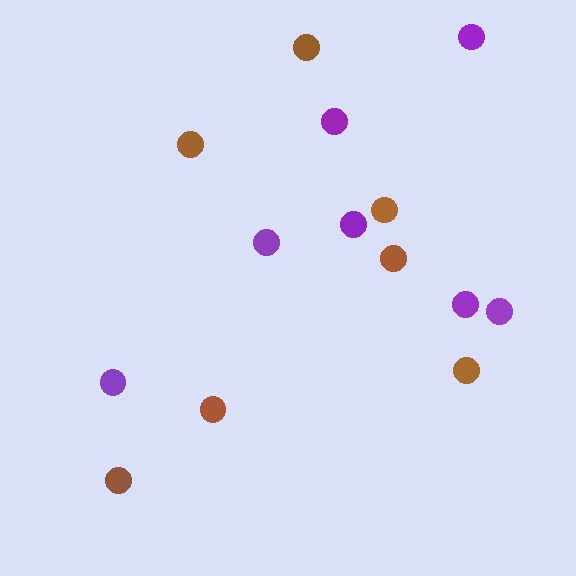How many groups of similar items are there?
There are 2 groups: one group of purple circles (7) and one group of brown circles (7).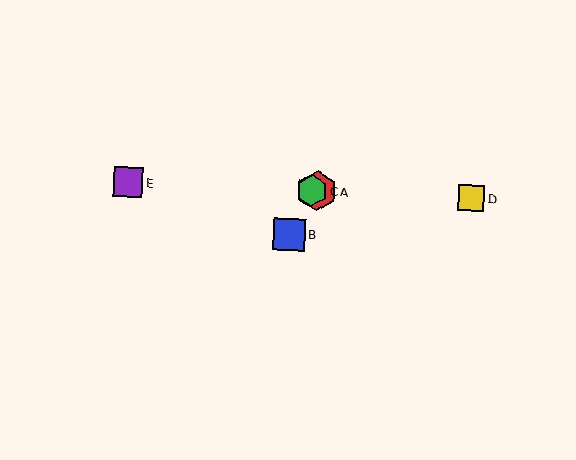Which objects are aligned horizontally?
Objects A, C, D, E are aligned horizontally.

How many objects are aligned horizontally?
4 objects (A, C, D, E) are aligned horizontally.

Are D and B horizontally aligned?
No, D is at y≈198 and B is at y≈235.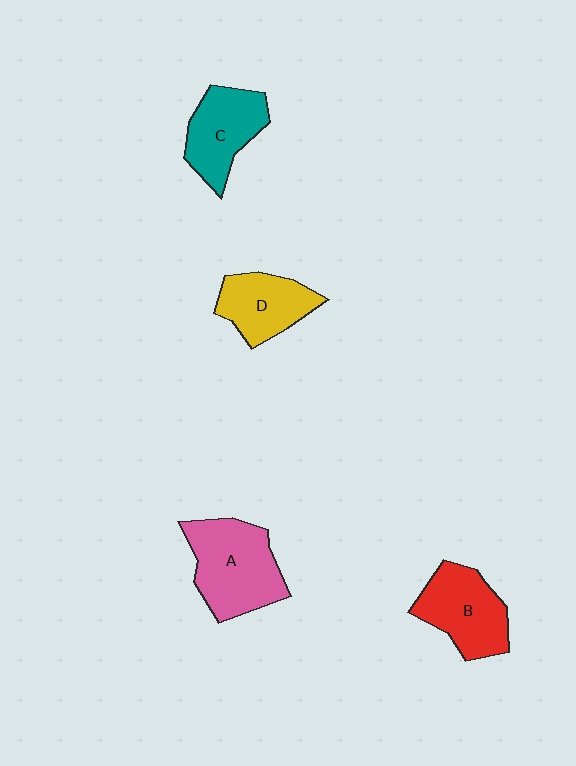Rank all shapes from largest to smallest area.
From largest to smallest: A (pink), B (red), C (teal), D (yellow).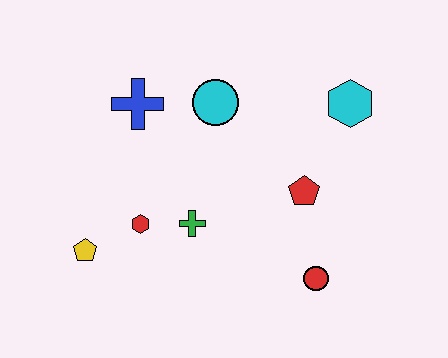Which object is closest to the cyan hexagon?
The red pentagon is closest to the cyan hexagon.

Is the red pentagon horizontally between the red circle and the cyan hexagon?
No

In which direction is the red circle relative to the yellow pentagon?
The red circle is to the right of the yellow pentagon.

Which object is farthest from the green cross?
The cyan hexagon is farthest from the green cross.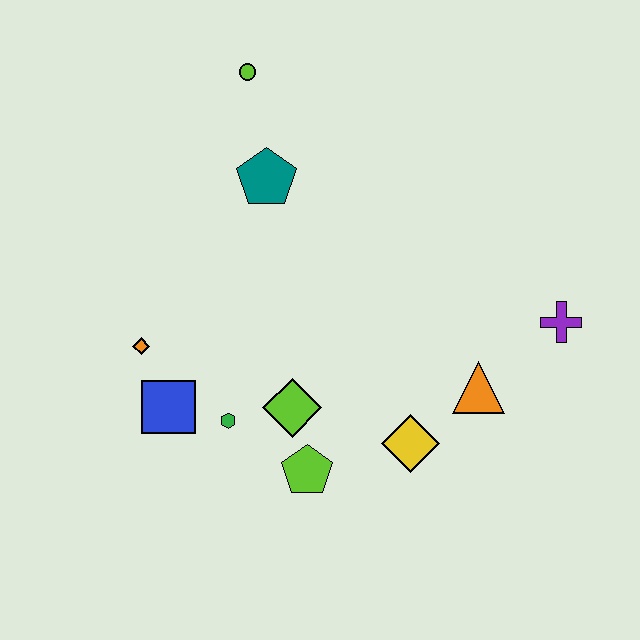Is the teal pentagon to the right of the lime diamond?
No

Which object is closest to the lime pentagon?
The lime diamond is closest to the lime pentagon.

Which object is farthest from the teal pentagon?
The purple cross is farthest from the teal pentagon.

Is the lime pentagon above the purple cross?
No